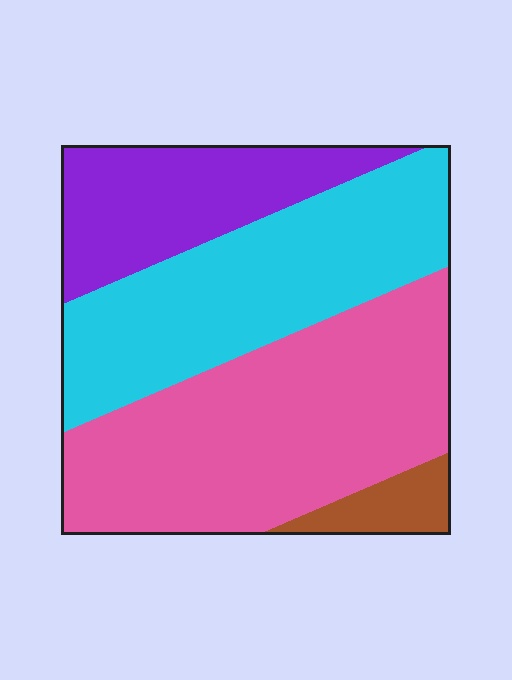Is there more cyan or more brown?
Cyan.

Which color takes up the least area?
Brown, at roughly 5%.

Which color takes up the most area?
Pink, at roughly 40%.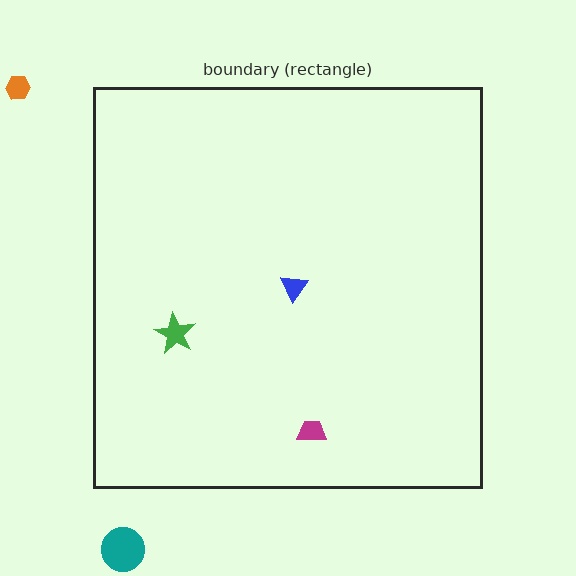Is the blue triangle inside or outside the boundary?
Inside.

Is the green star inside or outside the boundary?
Inside.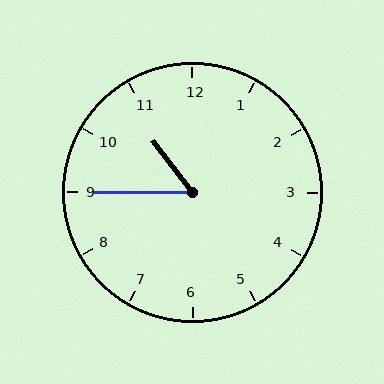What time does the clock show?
10:45.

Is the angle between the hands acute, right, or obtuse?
It is acute.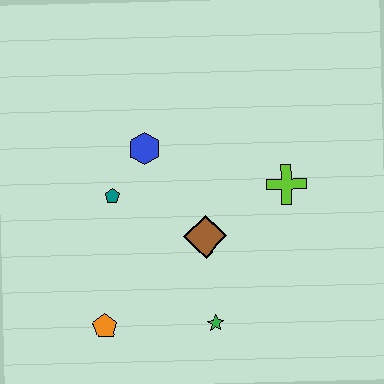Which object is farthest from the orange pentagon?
The lime cross is farthest from the orange pentagon.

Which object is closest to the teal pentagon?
The blue hexagon is closest to the teal pentagon.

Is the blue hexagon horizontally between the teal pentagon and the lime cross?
Yes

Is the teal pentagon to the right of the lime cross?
No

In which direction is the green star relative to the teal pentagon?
The green star is below the teal pentagon.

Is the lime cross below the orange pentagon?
No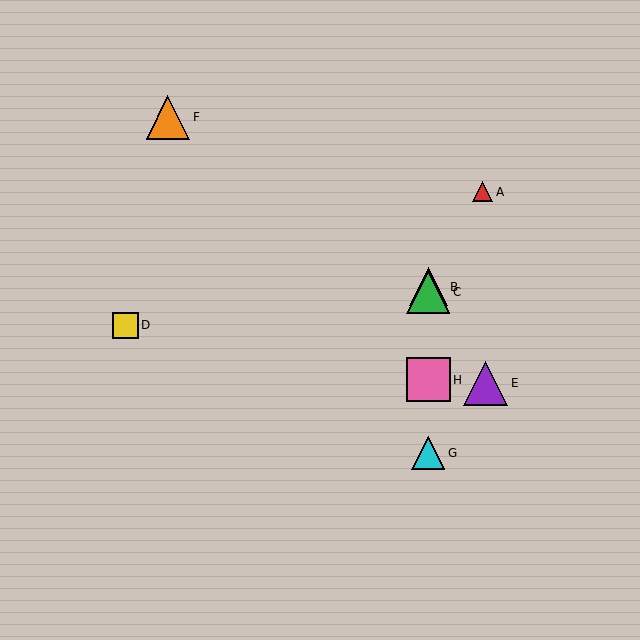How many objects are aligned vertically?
4 objects (B, C, G, H) are aligned vertically.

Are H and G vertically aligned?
Yes, both are at x≈428.